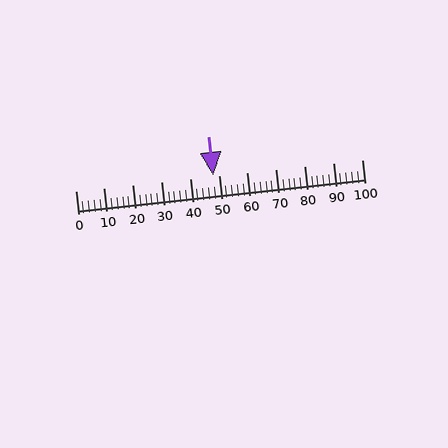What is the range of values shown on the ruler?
The ruler shows values from 0 to 100.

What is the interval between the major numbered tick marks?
The major tick marks are spaced 10 units apart.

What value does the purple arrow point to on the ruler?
The purple arrow points to approximately 48.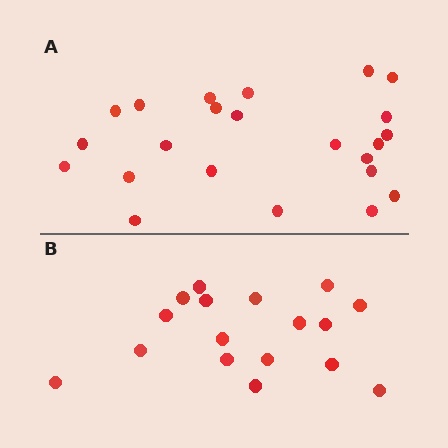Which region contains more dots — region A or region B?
Region A (the top region) has more dots.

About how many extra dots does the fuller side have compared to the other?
Region A has about 6 more dots than region B.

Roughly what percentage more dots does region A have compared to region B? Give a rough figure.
About 35% more.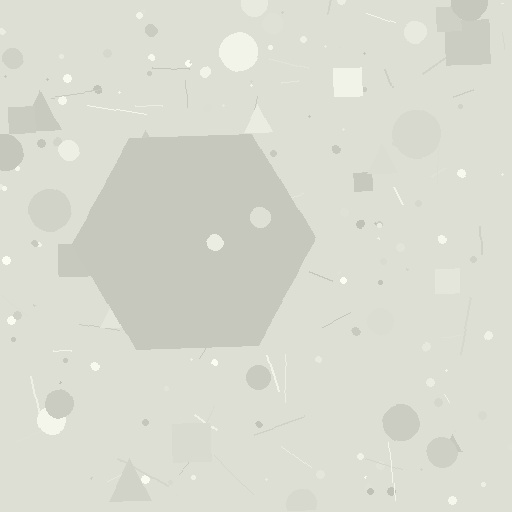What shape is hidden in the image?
A hexagon is hidden in the image.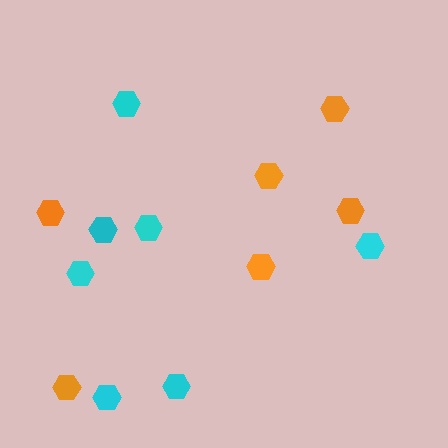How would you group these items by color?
There are 2 groups: one group of cyan hexagons (7) and one group of orange hexagons (6).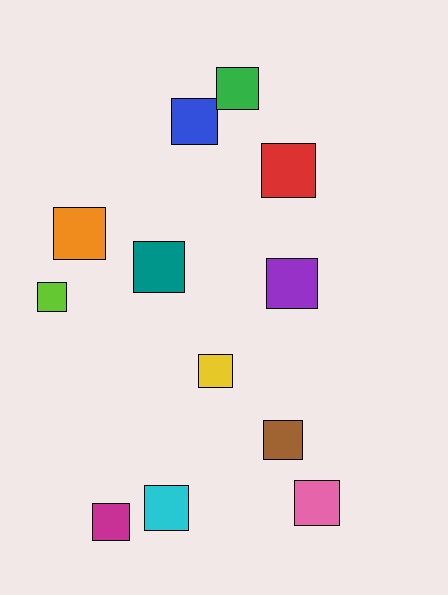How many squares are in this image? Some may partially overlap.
There are 12 squares.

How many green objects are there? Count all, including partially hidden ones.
There is 1 green object.